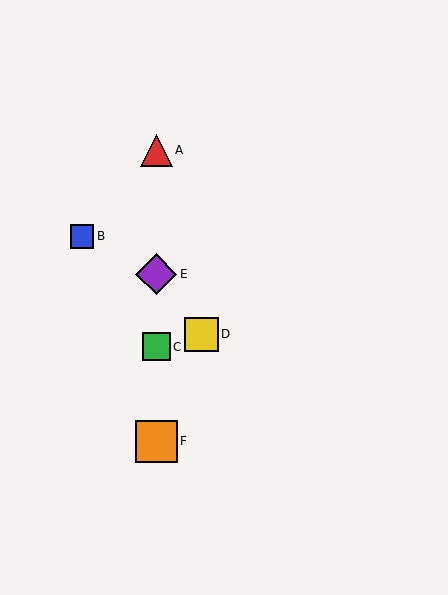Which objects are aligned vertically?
Objects A, C, E, F are aligned vertically.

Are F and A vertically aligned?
Yes, both are at x≈156.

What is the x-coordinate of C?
Object C is at x≈156.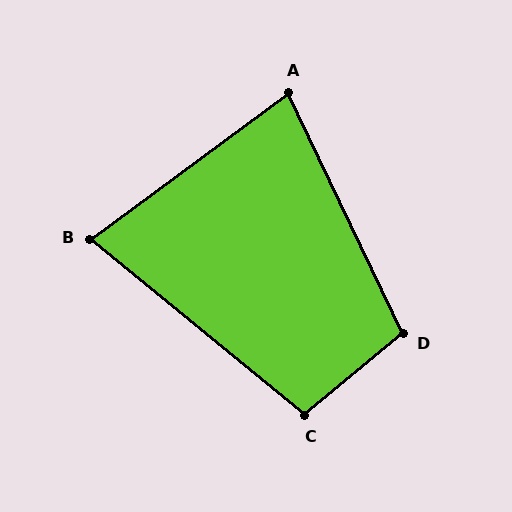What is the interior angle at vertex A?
Approximately 79 degrees (acute).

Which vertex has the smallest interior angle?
B, at approximately 76 degrees.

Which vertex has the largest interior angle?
D, at approximately 104 degrees.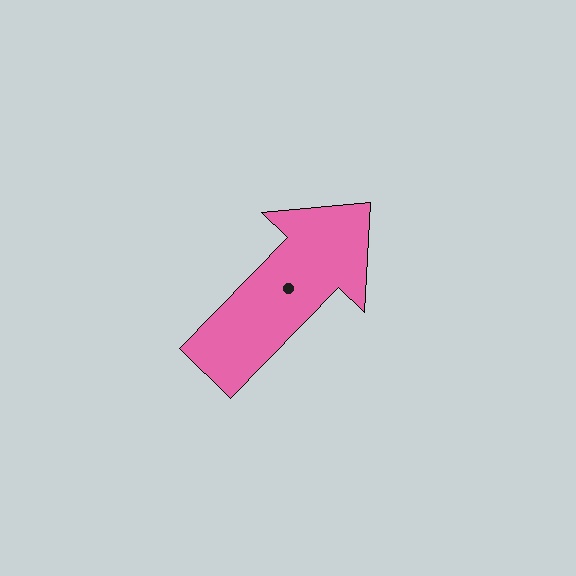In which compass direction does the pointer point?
Northeast.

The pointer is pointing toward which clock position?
Roughly 1 o'clock.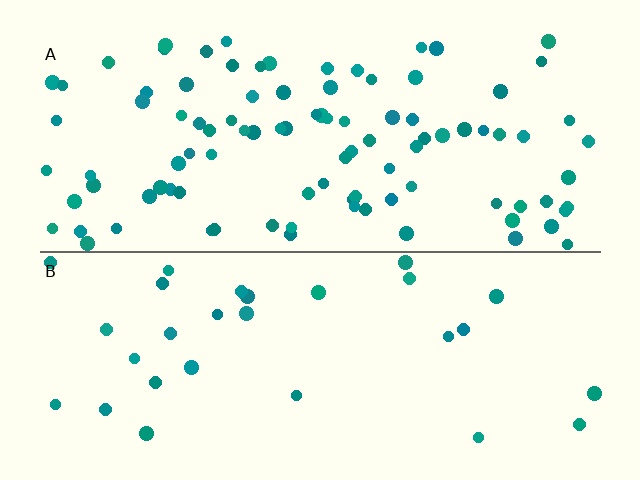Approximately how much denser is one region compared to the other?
Approximately 3.3× — region A over region B.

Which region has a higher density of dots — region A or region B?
A (the top).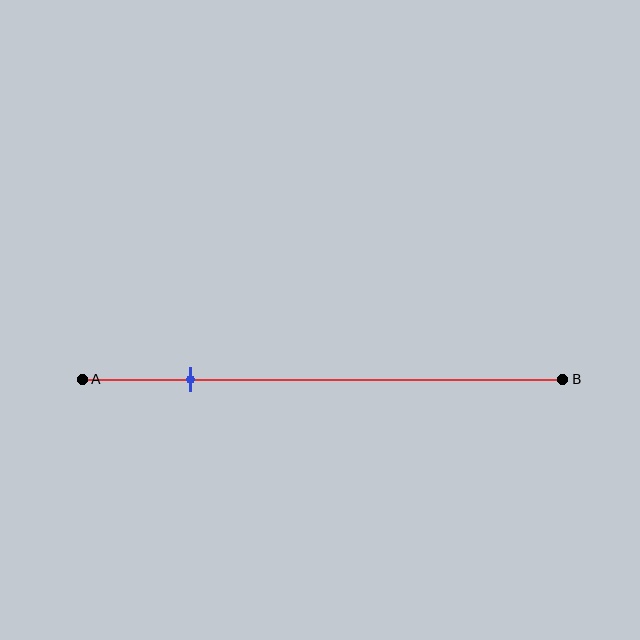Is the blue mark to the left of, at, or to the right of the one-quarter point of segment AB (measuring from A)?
The blue mark is approximately at the one-quarter point of segment AB.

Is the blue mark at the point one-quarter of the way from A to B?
Yes, the mark is approximately at the one-quarter point.